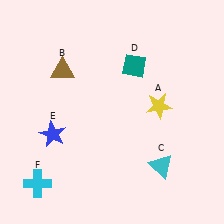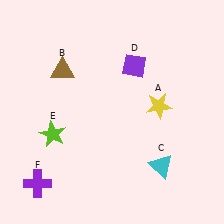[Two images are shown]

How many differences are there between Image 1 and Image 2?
There are 3 differences between the two images.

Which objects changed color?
D changed from teal to purple. E changed from blue to lime. F changed from cyan to purple.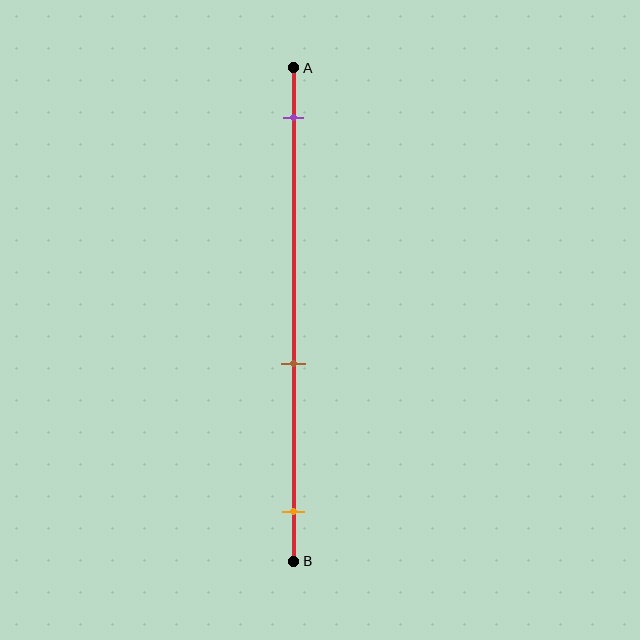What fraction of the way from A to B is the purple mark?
The purple mark is approximately 10% (0.1) of the way from A to B.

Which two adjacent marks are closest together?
The brown and orange marks are the closest adjacent pair.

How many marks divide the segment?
There are 3 marks dividing the segment.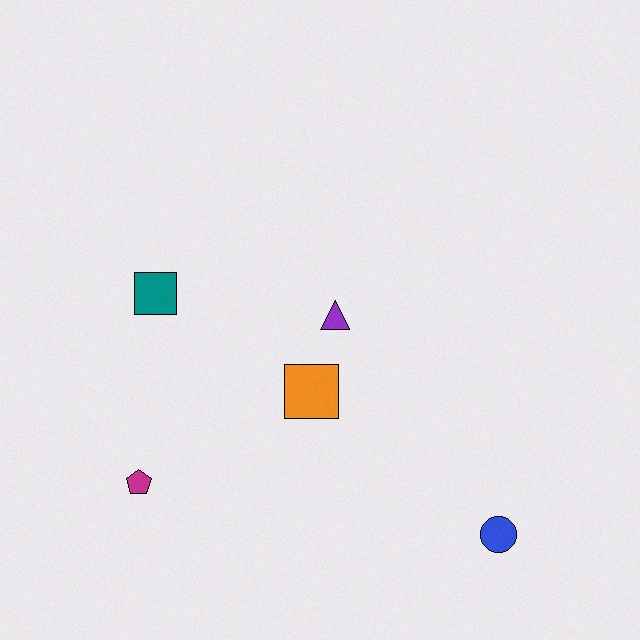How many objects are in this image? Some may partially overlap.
There are 5 objects.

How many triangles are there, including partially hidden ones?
There is 1 triangle.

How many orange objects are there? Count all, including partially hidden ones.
There is 1 orange object.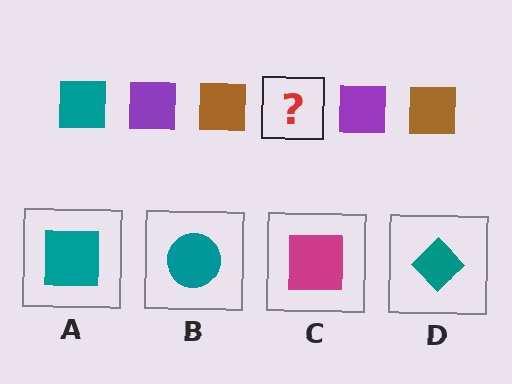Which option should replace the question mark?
Option A.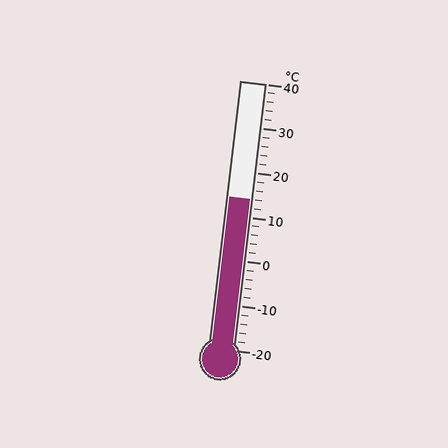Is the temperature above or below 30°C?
The temperature is below 30°C.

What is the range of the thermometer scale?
The thermometer scale ranges from -20°C to 40°C.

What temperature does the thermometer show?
The thermometer shows approximately 14°C.